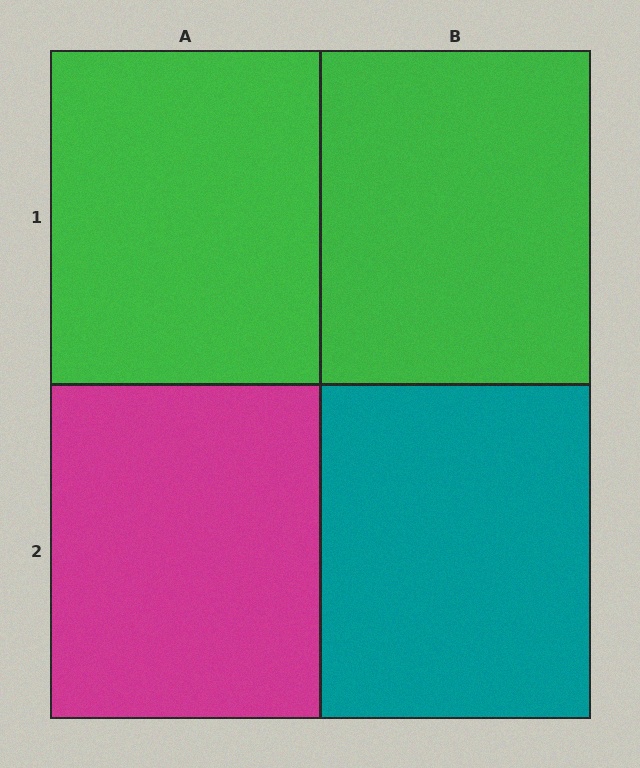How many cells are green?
2 cells are green.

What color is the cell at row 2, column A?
Magenta.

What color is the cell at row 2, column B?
Teal.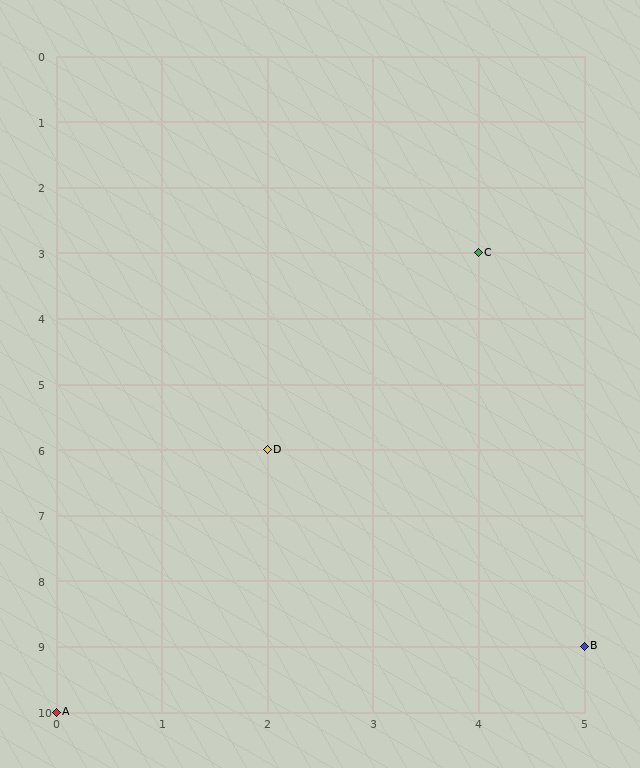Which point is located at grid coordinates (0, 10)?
Point A is at (0, 10).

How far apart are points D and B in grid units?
Points D and B are 3 columns and 3 rows apart (about 4.2 grid units diagonally).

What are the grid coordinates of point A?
Point A is at grid coordinates (0, 10).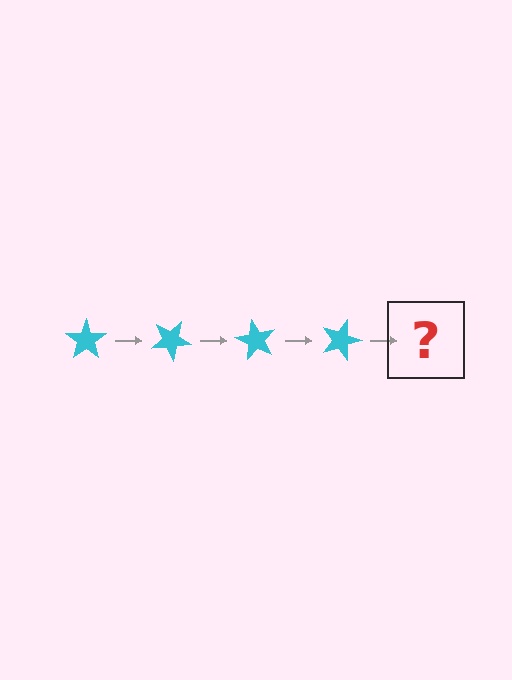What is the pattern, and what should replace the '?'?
The pattern is that the star rotates 30 degrees each step. The '?' should be a cyan star rotated 120 degrees.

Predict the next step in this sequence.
The next step is a cyan star rotated 120 degrees.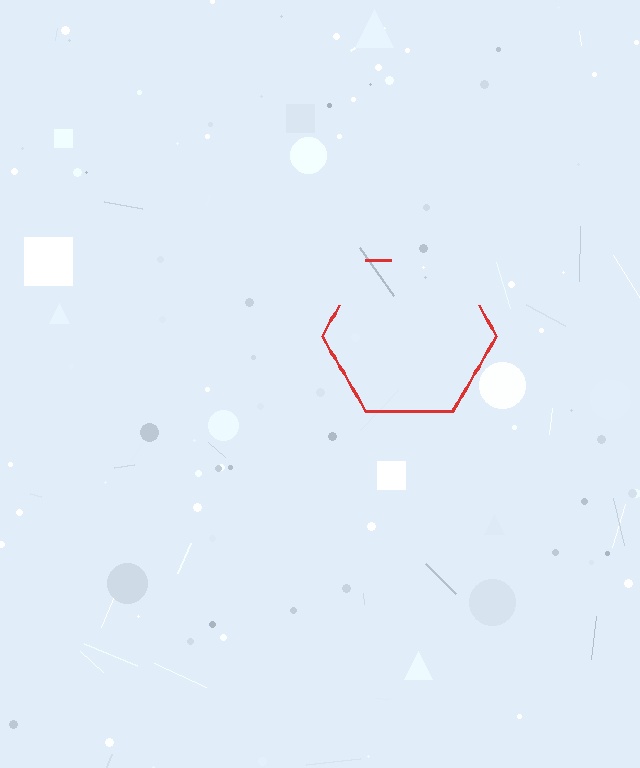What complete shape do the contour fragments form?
The contour fragments form a hexagon.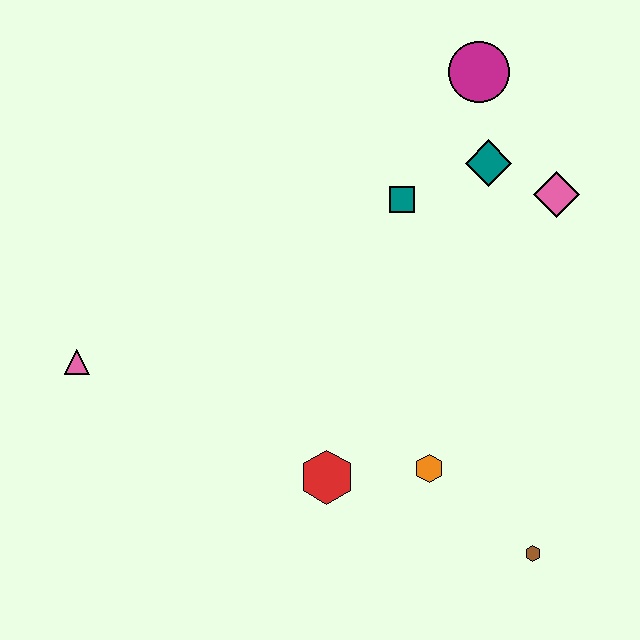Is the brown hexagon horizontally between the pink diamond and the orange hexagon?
Yes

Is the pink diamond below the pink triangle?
No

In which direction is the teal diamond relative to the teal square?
The teal diamond is to the right of the teal square.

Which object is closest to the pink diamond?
The teal diamond is closest to the pink diamond.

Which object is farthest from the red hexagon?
The magenta circle is farthest from the red hexagon.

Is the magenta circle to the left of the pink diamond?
Yes